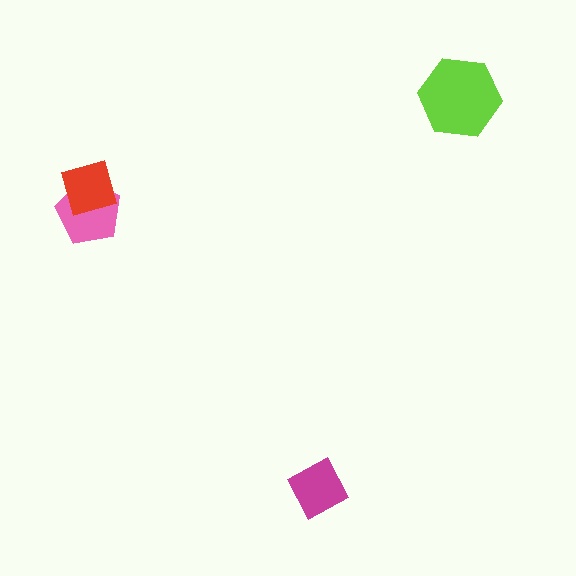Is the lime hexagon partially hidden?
No, no other shape covers it.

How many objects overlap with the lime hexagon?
0 objects overlap with the lime hexagon.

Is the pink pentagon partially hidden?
Yes, it is partially covered by another shape.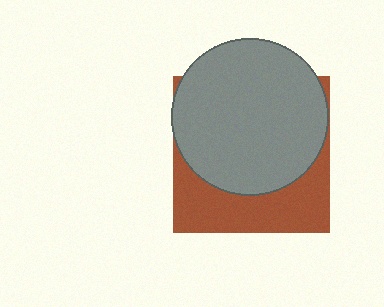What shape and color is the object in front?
The object in front is a gray circle.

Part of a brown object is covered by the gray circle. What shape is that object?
It is a square.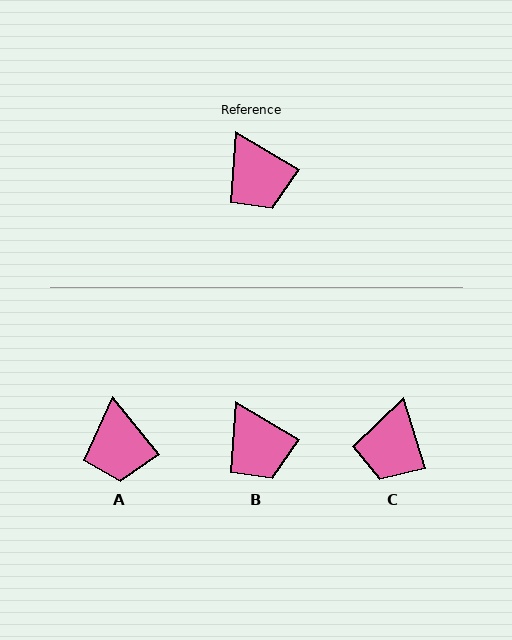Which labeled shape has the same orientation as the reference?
B.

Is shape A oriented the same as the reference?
No, it is off by about 21 degrees.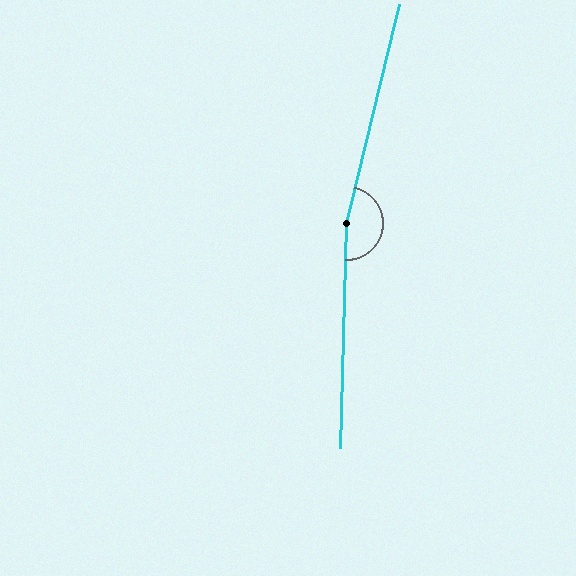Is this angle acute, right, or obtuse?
It is obtuse.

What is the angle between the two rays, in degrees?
Approximately 168 degrees.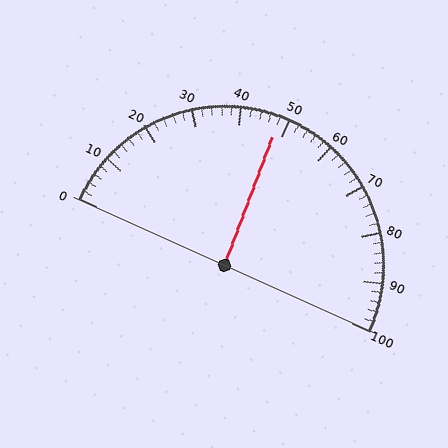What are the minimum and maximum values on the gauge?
The gauge ranges from 0 to 100.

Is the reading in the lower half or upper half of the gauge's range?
The reading is in the lower half of the range (0 to 100).